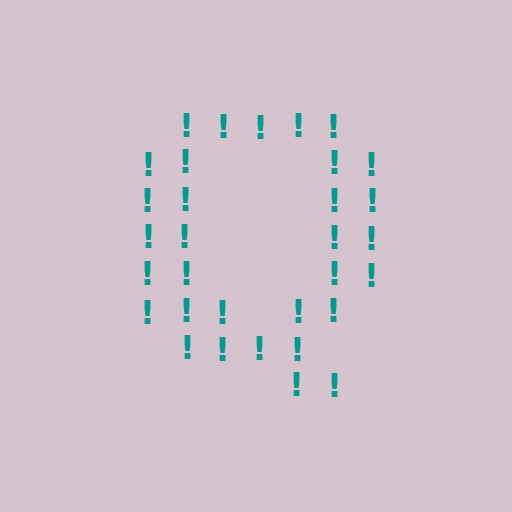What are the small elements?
The small elements are exclamation marks.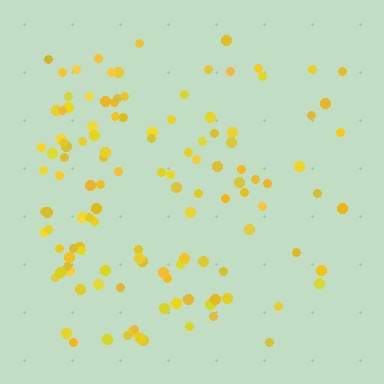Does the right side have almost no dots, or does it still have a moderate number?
Still a moderate number, just noticeably fewer than the left.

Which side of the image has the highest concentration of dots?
The left.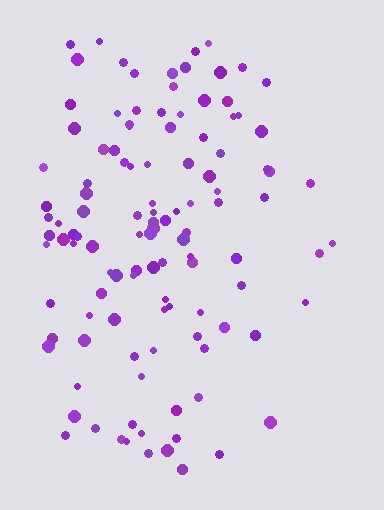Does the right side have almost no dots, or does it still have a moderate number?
Still a moderate number, just noticeably fewer than the left.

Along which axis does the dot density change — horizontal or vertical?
Horizontal.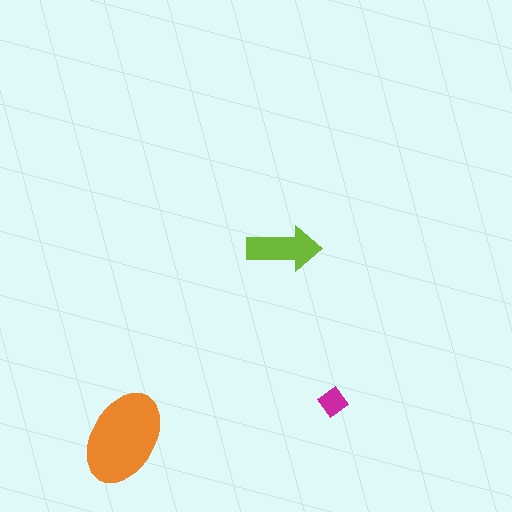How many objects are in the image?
There are 3 objects in the image.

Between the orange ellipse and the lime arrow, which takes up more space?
The orange ellipse.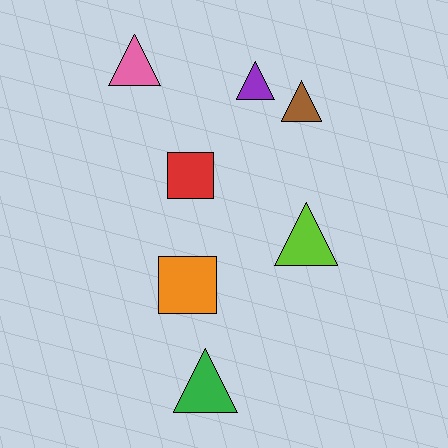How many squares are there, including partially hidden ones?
There are 2 squares.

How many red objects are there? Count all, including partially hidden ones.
There is 1 red object.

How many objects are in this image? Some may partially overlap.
There are 7 objects.